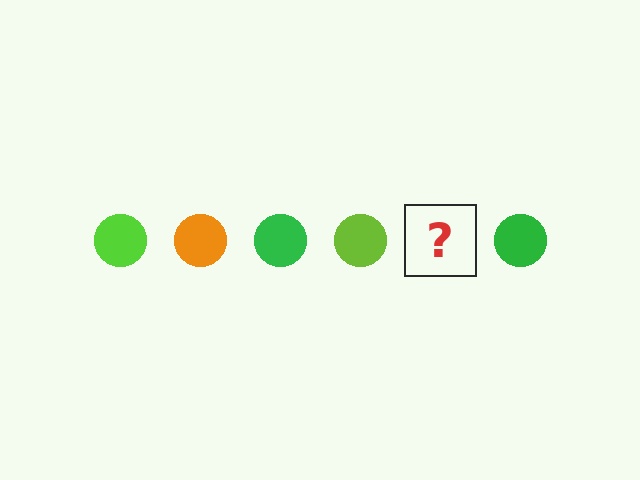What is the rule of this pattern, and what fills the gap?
The rule is that the pattern cycles through lime, orange, green circles. The gap should be filled with an orange circle.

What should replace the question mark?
The question mark should be replaced with an orange circle.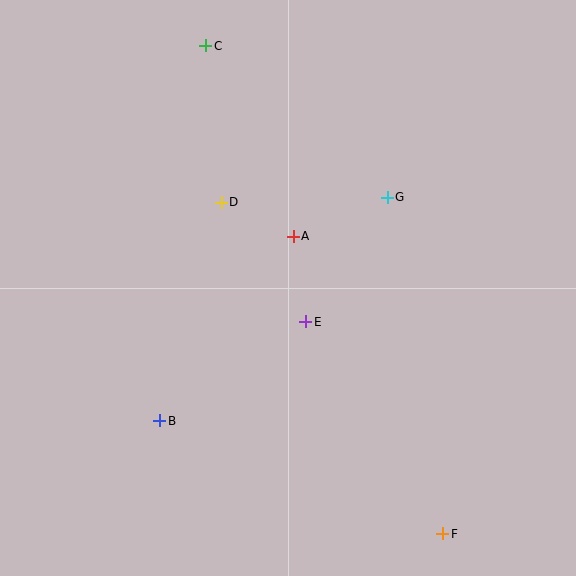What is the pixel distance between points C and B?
The distance between C and B is 378 pixels.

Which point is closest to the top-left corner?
Point C is closest to the top-left corner.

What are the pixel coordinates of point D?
Point D is at (221, 202).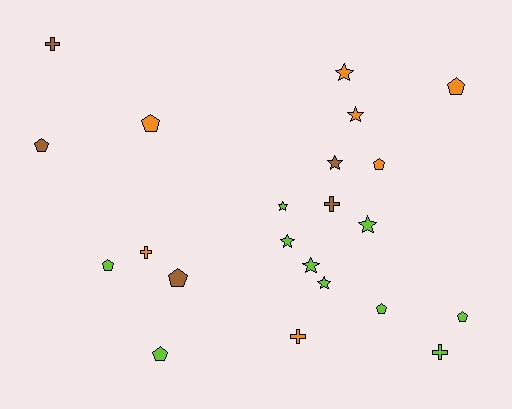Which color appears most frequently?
Lime, with 10 objects.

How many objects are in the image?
There are 22 objects.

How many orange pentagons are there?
There are 3 orange pentagons.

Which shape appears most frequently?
Pentagon, with 9 objects.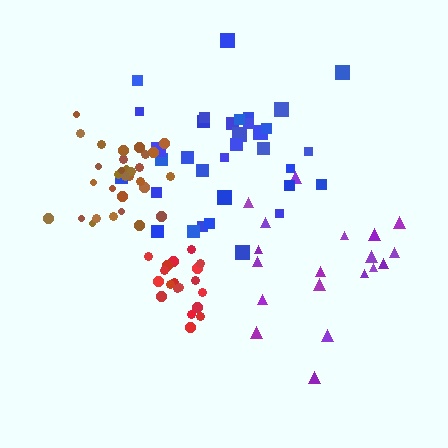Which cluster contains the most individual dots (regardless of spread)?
Blue (34).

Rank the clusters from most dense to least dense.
red, brown, blue, purple.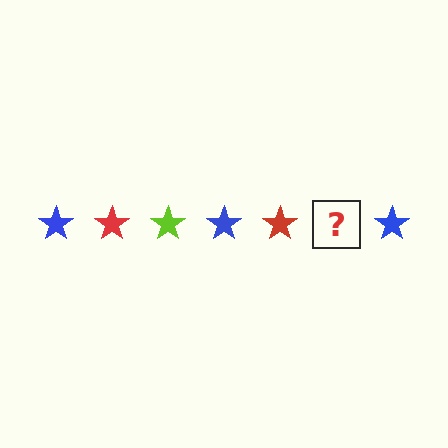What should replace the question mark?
The question mark should be replaced with a lime star.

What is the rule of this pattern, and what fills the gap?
The rule is that the pattern cycles through blue, red, lime stars. The gap should be filled with a lime star.